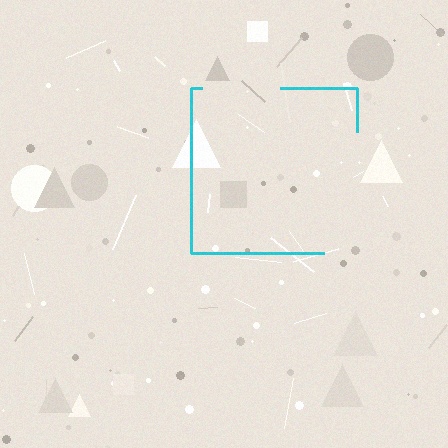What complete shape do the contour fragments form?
The contour fragments form a square.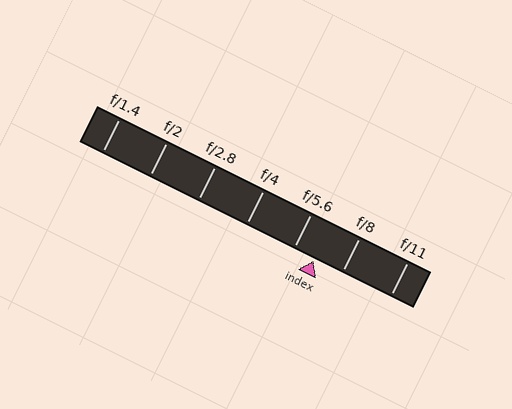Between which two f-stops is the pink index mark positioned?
The index mark is between f/5.6 and f/8.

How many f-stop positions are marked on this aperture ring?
There are 7 f-stop positions marked.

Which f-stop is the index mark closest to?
The index mark is closest to f/5.6.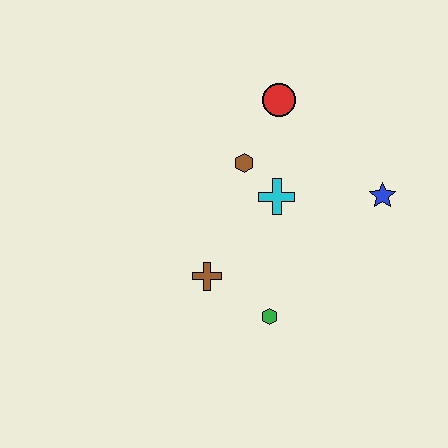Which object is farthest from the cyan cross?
The green hexagon is farthest from the cyan cross.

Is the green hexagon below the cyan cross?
Yes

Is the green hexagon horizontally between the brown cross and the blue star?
Yes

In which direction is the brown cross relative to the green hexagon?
The brown cross is to the left of the green hexagon.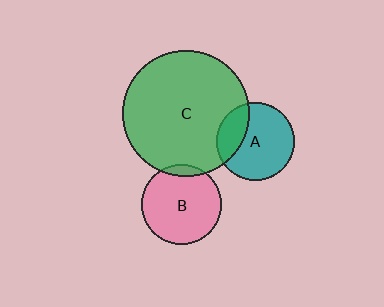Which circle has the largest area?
Circle C (green).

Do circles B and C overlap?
Yes.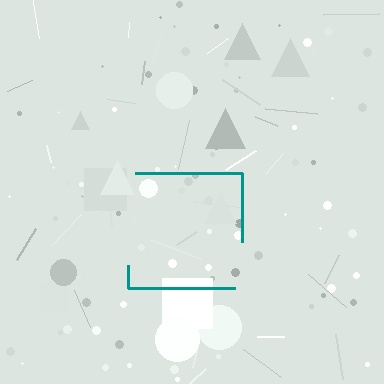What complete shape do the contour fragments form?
The contour fragments form a square.